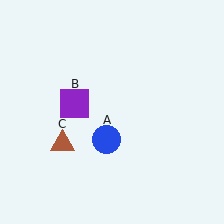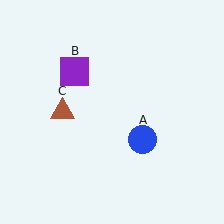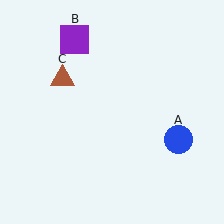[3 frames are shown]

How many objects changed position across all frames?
3 objects changed position: blue circle (object A), purple square (object B), brown triangle (object C).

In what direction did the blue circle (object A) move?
The blue circle (object A) moved right.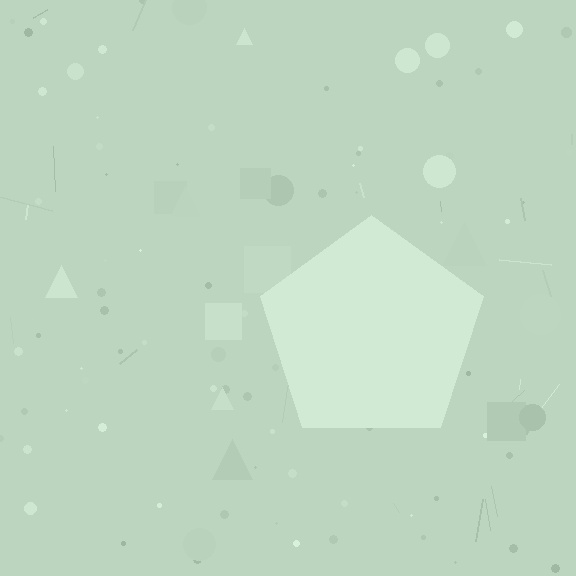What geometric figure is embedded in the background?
A pentagon is embedded in the background.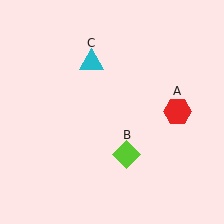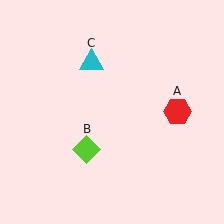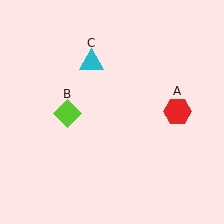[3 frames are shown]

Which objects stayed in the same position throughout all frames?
Red hexagon (object A) and cyan triangle (object C) remained stationary.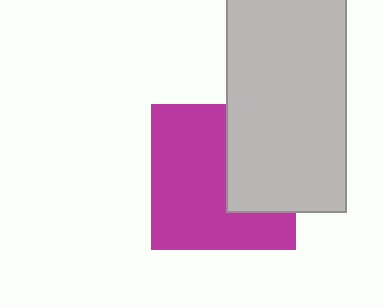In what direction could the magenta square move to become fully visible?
The magenta square could move left. That would shift it out from behind the light gray rectangle entirely.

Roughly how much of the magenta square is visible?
About half of it is visible (roughly 63%).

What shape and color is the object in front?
The object in front is a light gray rectangle.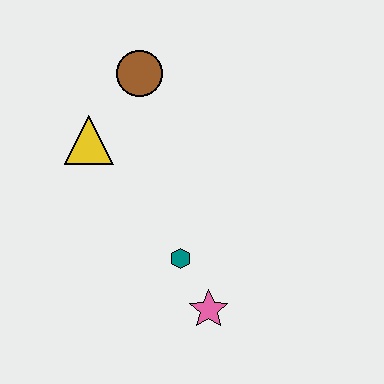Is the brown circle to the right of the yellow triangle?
Yes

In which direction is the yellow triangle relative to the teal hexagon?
The yellow triangle is above the teal hexagon.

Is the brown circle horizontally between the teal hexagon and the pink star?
No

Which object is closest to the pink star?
The teal hexagon is closest to the pink star.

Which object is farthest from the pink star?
The brown circle is farthest from the pink star.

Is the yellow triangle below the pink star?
No